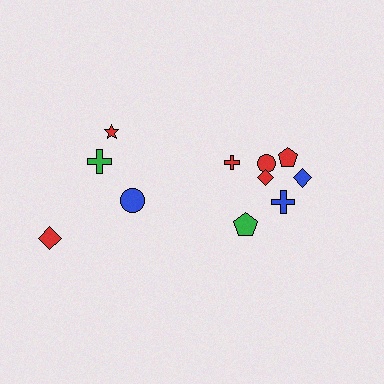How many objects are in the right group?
There are 7 objects.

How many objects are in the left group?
There are 4 objects.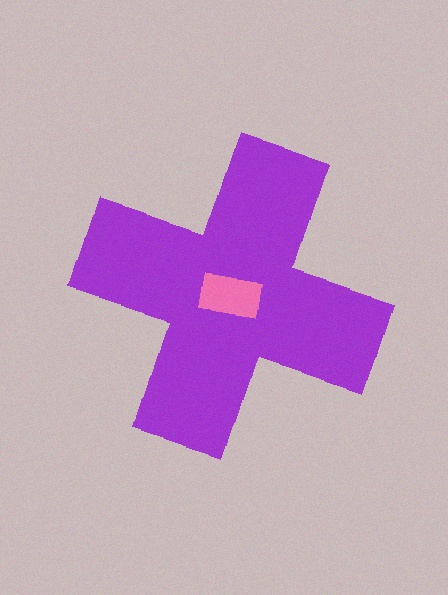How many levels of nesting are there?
2.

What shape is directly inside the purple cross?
The pink rectangle.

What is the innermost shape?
The pink rectangle.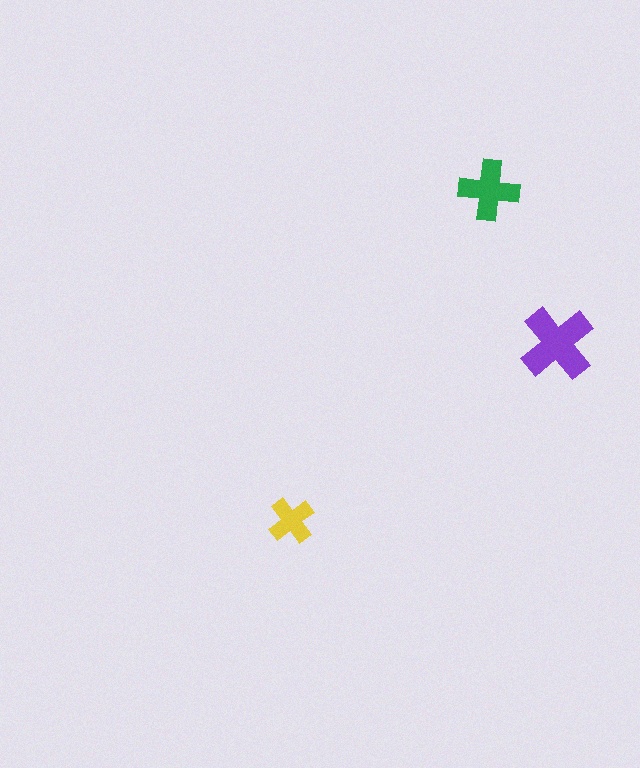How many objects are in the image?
There are 3 objects in the image.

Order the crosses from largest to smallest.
the purple one, the green one, the yellow one.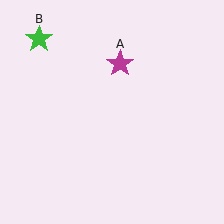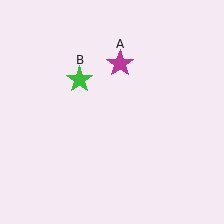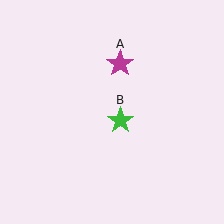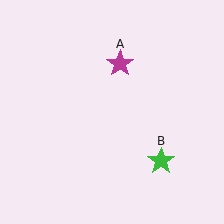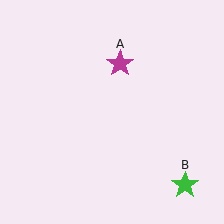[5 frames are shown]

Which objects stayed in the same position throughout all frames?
Magenta star (object A) remained stationary.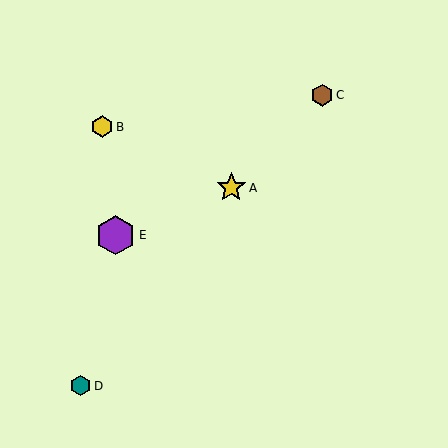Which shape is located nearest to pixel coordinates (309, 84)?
The brown hexagon (labeled C) at (322, 95) is nearest to that location.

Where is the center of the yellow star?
The center of the yellow star is at (231, 188).